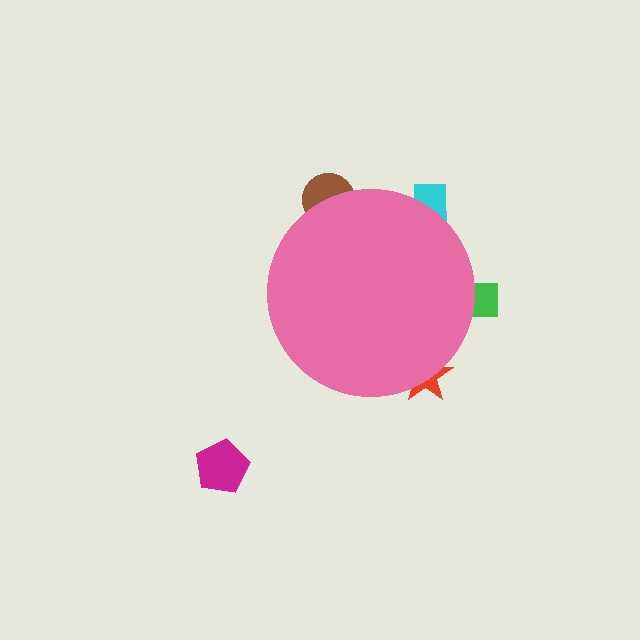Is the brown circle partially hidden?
Yes, the brown circle is partially hidden behind the pink circle.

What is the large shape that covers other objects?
A pink circle.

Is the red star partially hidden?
Yes, the red star is partially hidden behind the pink circle.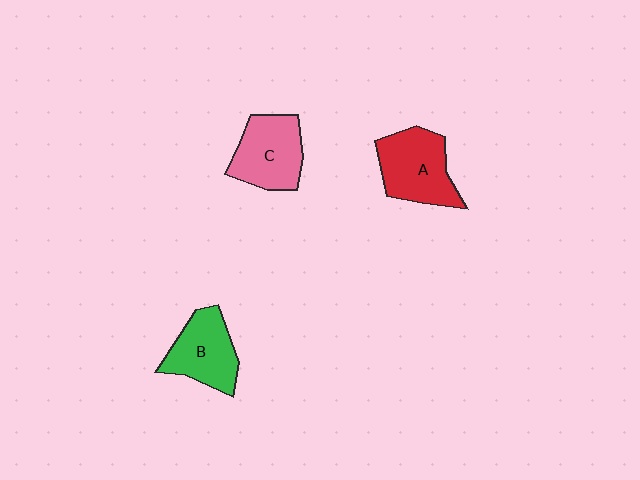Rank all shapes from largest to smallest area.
From largest to smallest: A (red), C (pink), B (green).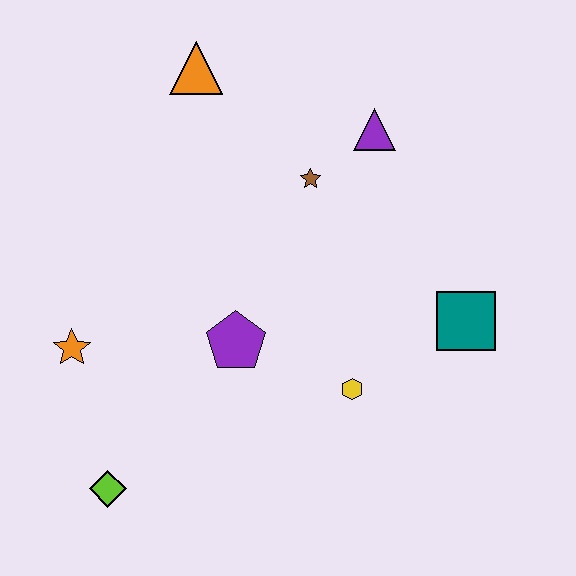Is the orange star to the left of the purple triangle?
Yes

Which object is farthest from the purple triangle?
The lime diamond is farthest from the purple triangle.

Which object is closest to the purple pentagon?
The yellow hexagon is closest to the purple pentagon.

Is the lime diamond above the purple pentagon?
No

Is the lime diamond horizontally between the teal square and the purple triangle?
No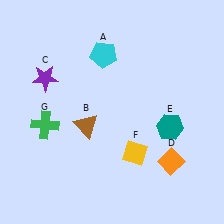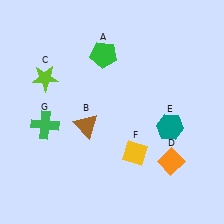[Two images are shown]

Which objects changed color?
A changed from cyan to green. C changed from purple to lime.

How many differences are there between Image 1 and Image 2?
There are 2 differences between the two images.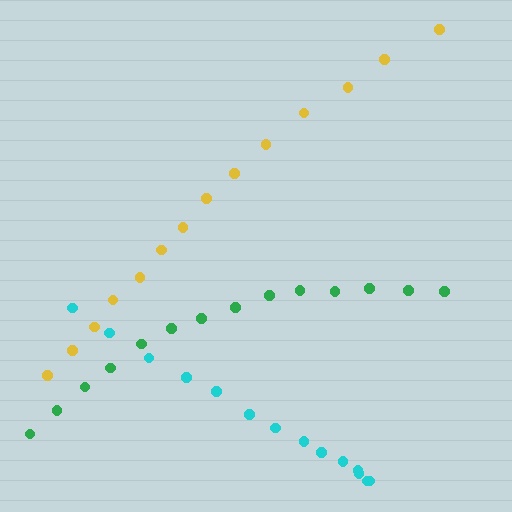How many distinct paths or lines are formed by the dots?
There are 3 distinct paths.